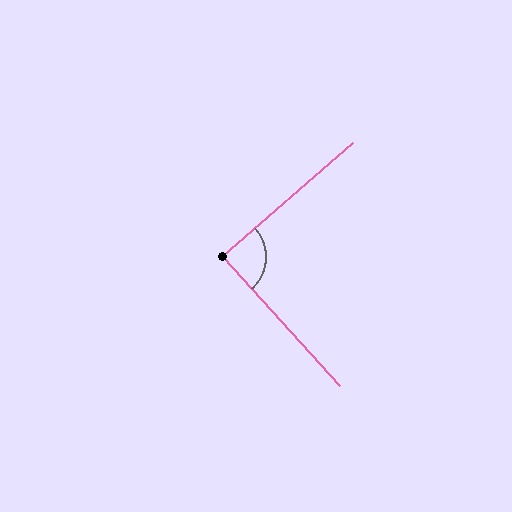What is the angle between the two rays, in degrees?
Approximately 89 degrees.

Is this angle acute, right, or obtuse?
It is approximately a right angle.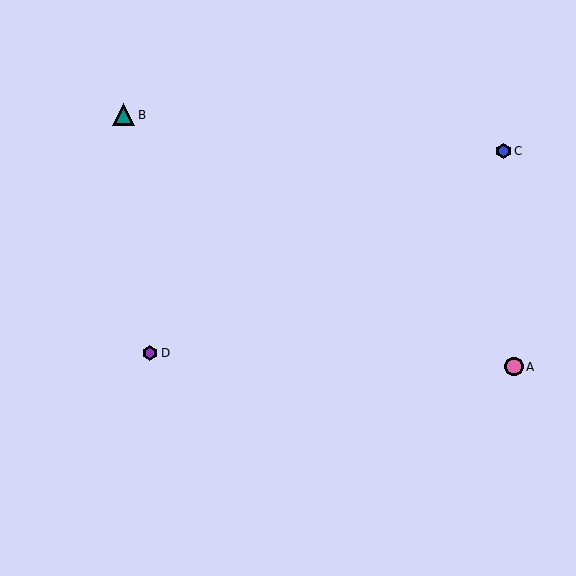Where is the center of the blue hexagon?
The center of the blue hexagon is at (504, 151).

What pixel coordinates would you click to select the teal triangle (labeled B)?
Click at (124, 115) to select the teal triangle B.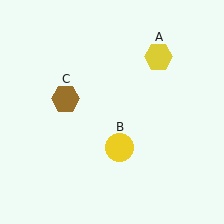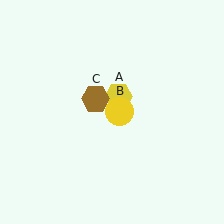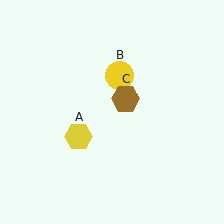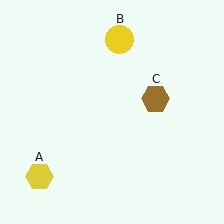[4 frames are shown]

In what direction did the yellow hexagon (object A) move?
The yellow hexagon (object A) moved down and to the left.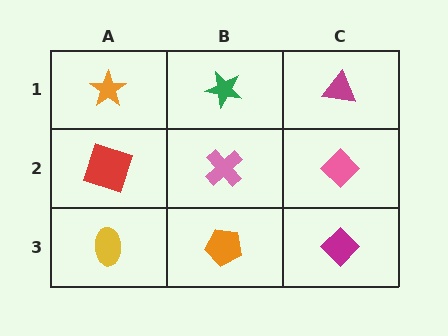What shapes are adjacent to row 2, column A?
An orange star (row 1, column A), a yellow ellipse (row 3, column A), a pink cross (row 2, column B).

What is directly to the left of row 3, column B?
A yellow ellipse.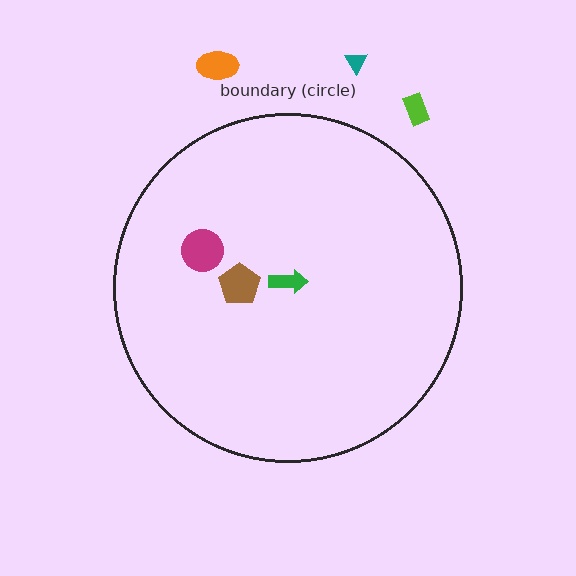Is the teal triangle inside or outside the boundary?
Outside.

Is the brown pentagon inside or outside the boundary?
Inside.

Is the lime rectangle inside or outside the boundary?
Outside.